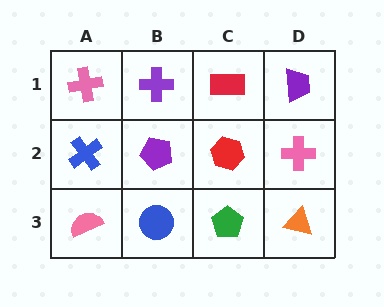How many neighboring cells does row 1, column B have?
3.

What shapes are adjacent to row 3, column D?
A pink cross (row 2, column D), a green pentagon (row 3, column C).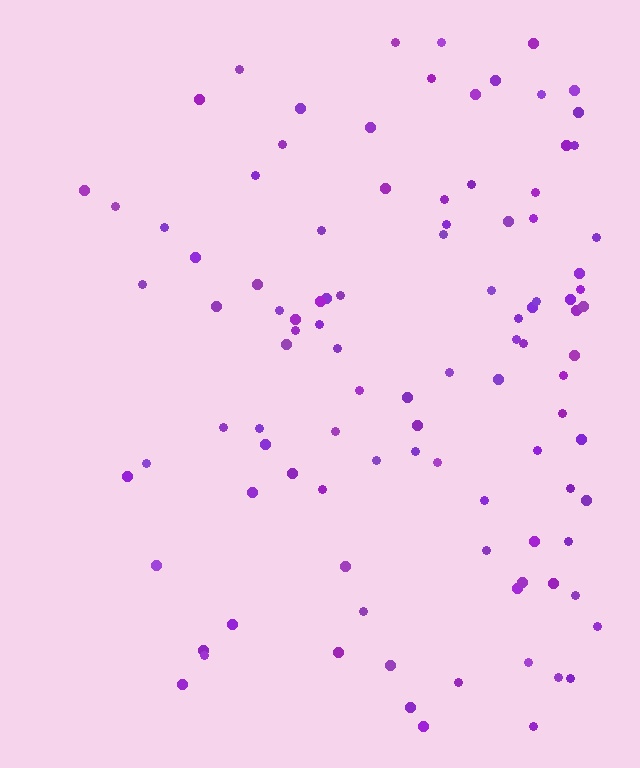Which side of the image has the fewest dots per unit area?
The left.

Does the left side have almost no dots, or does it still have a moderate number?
Still a moderate number, just noticeably fewer than the right.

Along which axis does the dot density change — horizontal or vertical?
Horizontal.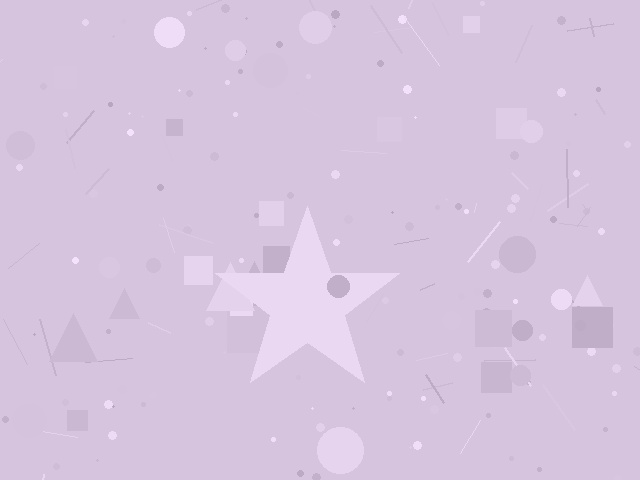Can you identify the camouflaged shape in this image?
The camouflaged shape is a star.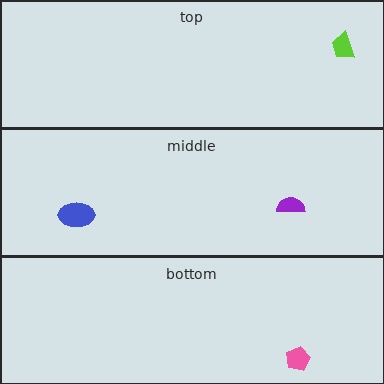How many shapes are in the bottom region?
1.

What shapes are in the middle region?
The purple semicircle, the blue ellipse.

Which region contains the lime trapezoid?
The top region.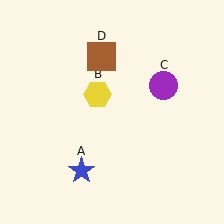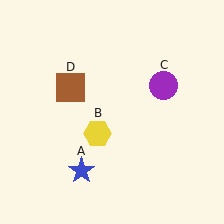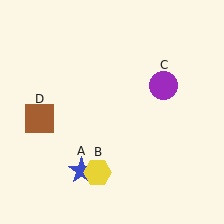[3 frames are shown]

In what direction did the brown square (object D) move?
The brown square (object D) moved down and to the left.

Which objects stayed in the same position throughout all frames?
Blue star (object A) and purple circle (object C) remained stationary.